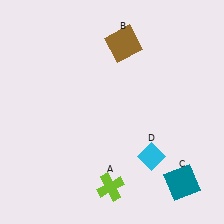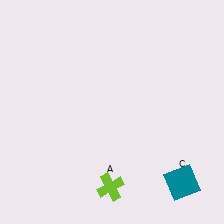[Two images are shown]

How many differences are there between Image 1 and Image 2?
There are 2 differences between the two images.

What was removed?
The cyan diamond (D), the brown square (B) were removed in Image 2.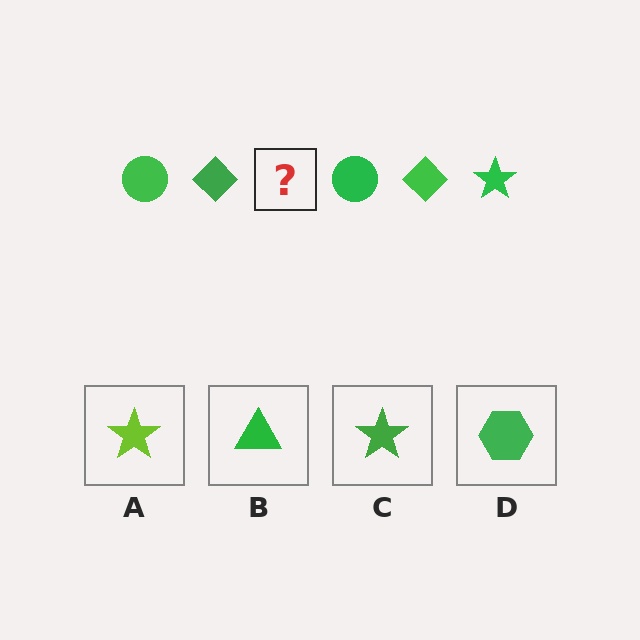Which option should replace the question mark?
Option C.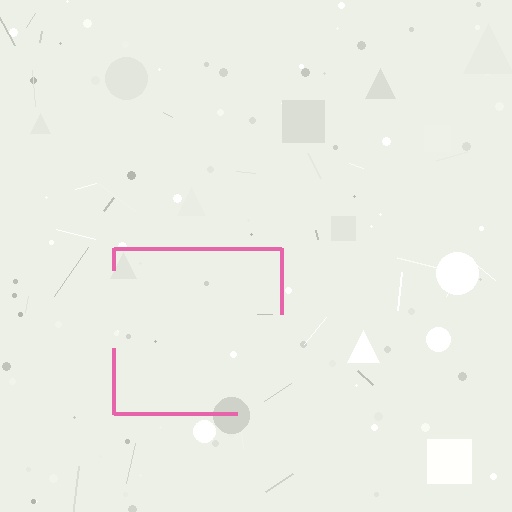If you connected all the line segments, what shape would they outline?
They would outline a square.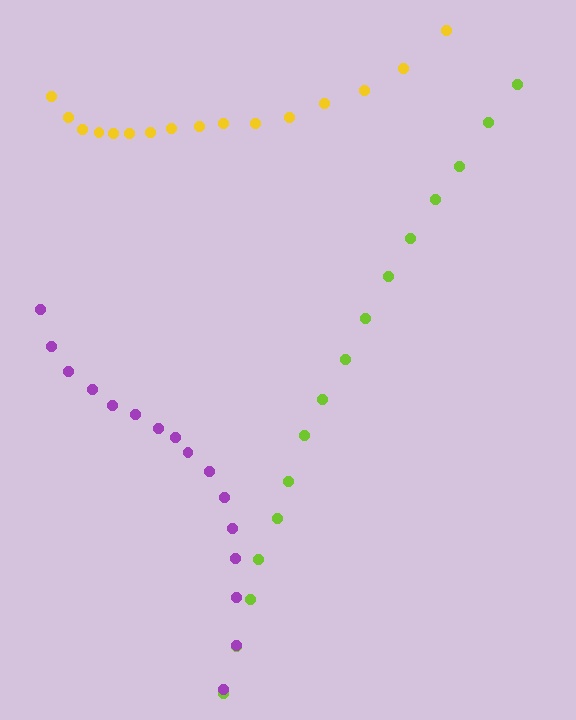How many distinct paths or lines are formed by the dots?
There are 3 distinct paths.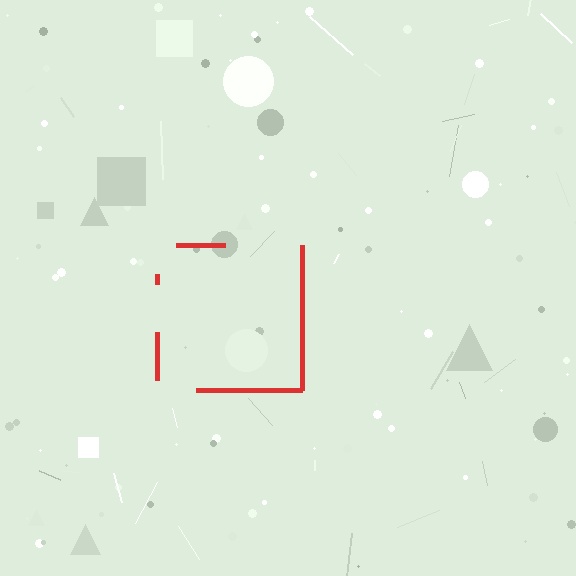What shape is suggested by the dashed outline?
The dashed outline suggests a square.